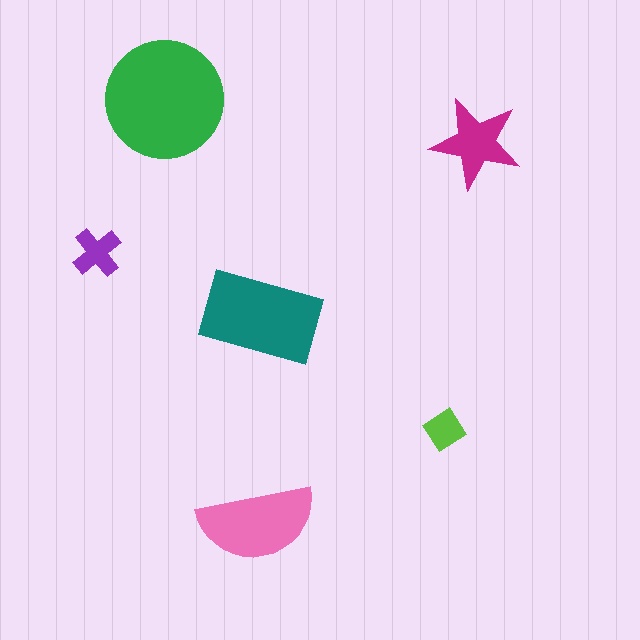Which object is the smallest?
The lime diamond.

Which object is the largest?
The green circle.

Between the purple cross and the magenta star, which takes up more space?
The magenta star.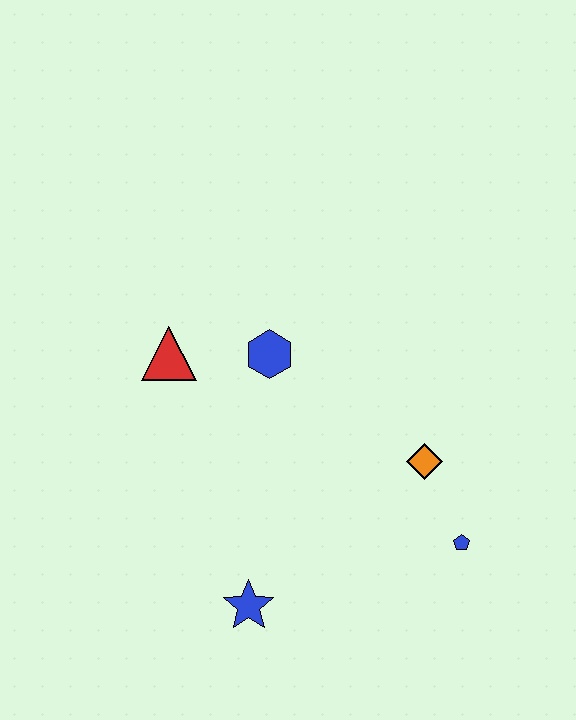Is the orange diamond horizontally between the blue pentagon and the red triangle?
Yes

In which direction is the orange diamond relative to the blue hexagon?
The orange diamond is to the right of the blue hexagon.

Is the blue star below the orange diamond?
Yes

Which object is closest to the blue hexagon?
The red triangle is closest to the blue hexagon.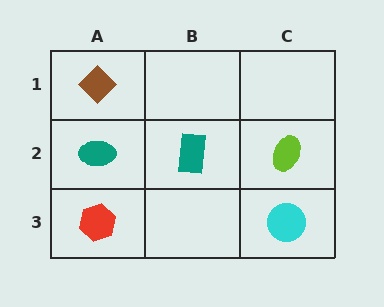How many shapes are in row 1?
1 shape.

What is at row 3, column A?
A red hexagon.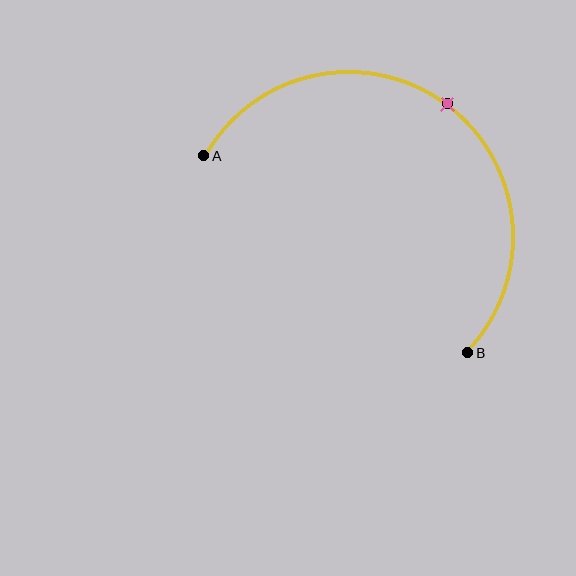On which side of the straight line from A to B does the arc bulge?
The arc bulges above and to the right of the straight line connecting A and B.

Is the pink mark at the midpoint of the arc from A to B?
Yes. The pink mark lies on the arc at equal arc-length from both A and B — it is the arc midpoint.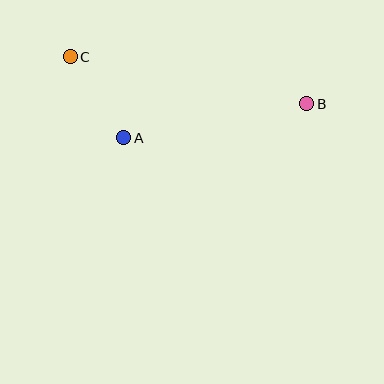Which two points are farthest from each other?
Points B and C are farthest from each other.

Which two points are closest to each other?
Points A and C are closest to each other.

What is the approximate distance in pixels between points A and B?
The distance between A and B is approximately 186 pixels.